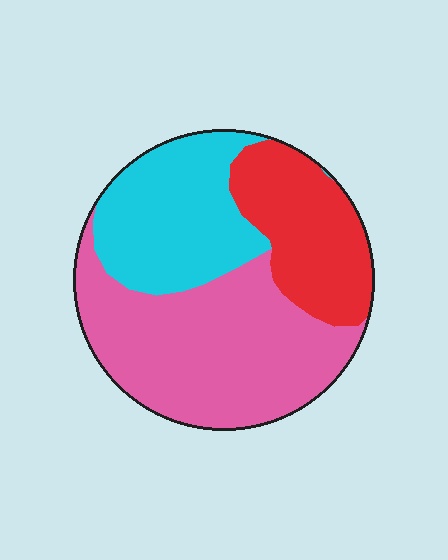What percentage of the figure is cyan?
Cyan covers 29% of the figure.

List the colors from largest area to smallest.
From largest to smallest: pink, cyan, red.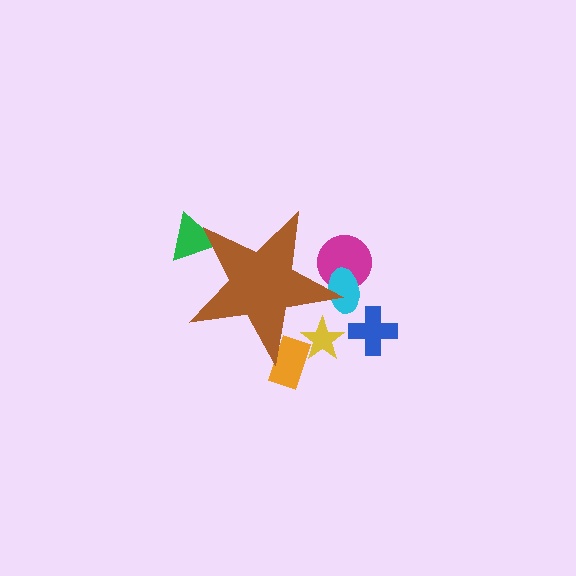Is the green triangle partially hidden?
Yes, the green triangle is partially hidden behind the brown star.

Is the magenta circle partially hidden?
Yes, the magenta circle is partially hidden behind the brown star.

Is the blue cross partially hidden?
No, the blue cross is fully visible.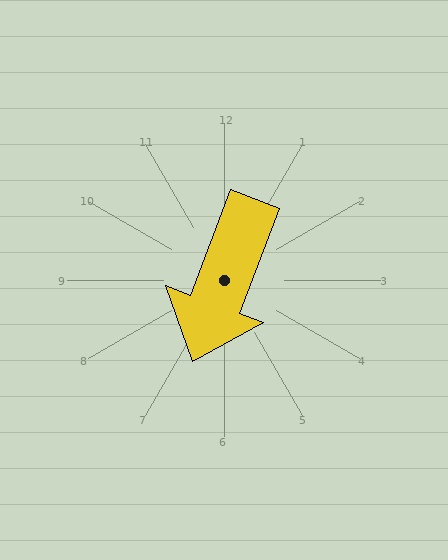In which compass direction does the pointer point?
South.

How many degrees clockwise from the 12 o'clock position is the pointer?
Approximately 201 degrees.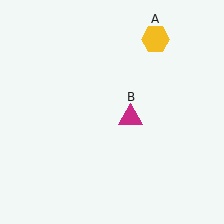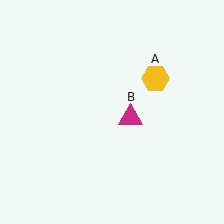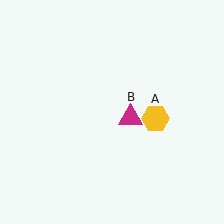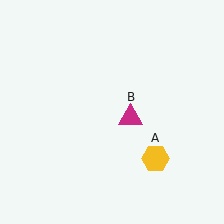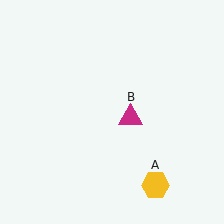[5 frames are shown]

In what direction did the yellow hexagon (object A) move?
The yellow hexagon (object A) moved down.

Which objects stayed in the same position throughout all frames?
Magenta triangle (object B) remained stationary.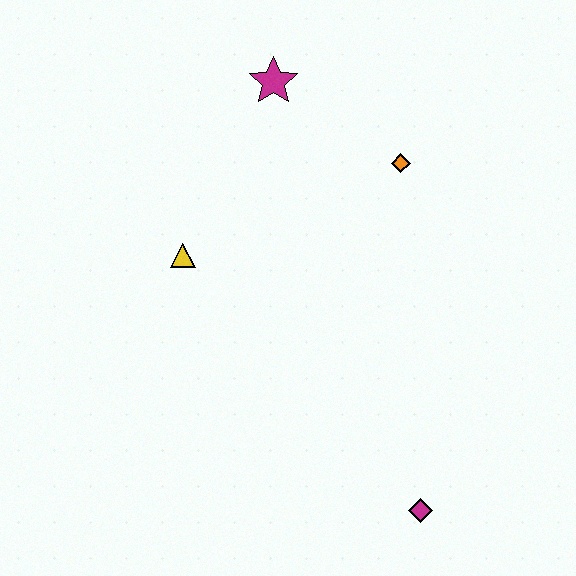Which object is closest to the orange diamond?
The magenta star is closest to the orange diamond.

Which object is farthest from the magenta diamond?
The magenta star is farthest from the magenta diamond.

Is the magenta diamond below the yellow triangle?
Yes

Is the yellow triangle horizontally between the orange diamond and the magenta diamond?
No